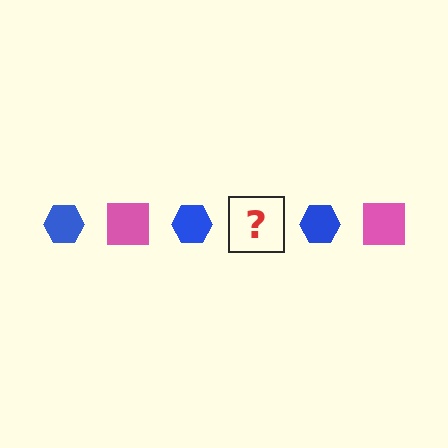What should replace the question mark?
The question mark should be replaced with a pink square.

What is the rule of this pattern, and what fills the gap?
The rule is that the pattern alternates between blue hexagon and pink square. The gap should be filled with a pink square.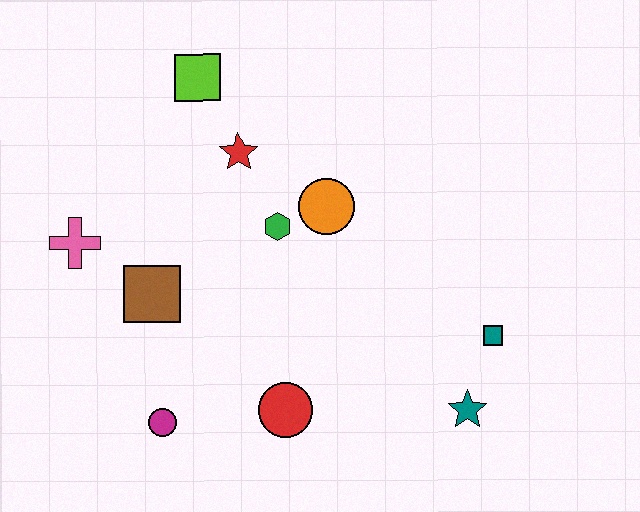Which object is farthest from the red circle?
The lime square is farthest from the red circle.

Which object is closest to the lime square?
The red star is closest to the lime square.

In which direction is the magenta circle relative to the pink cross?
The magenta circle is below the pink cross.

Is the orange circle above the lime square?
No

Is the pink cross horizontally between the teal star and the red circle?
No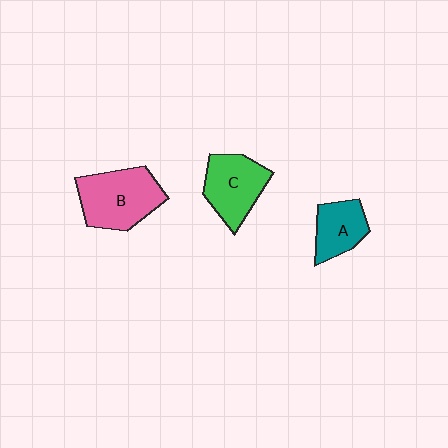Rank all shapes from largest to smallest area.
From largest to smallest: B (pink), C (green), A (teal).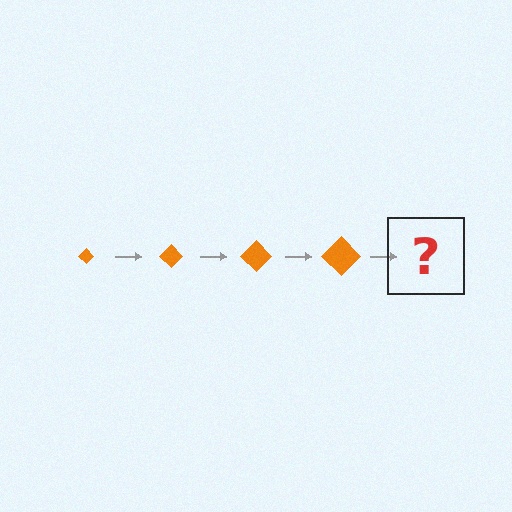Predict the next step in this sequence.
The next step is an orange diamond, larger than the previous one.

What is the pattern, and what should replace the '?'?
The pattern is that the diamond gets progressively larger each step. The '?' should be an orange diamond, larger than the previous one.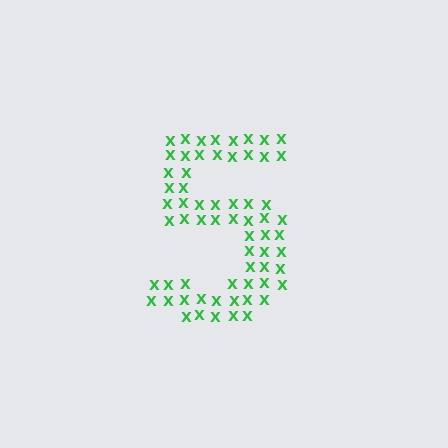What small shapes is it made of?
It is made of small letter X's.